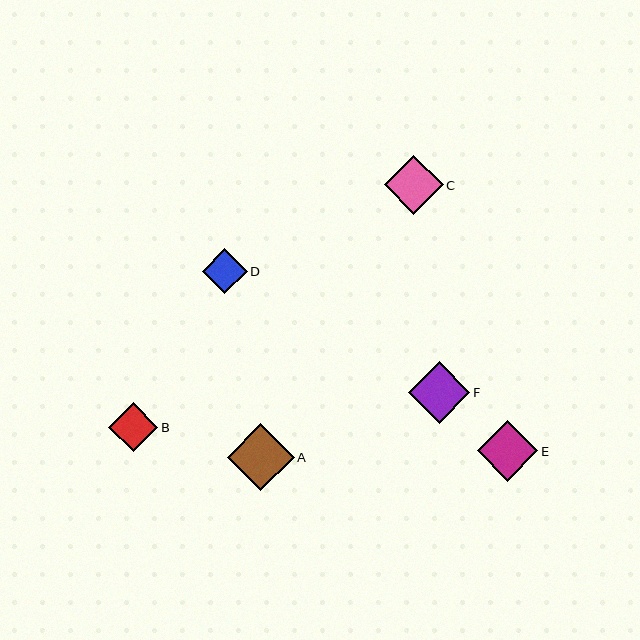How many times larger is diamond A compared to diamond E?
Diamond A is approximately 1.1 times the size of diamond E.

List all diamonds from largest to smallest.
From largest to smallest: A, F, E, C, B, D.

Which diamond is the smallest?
Diamond D is the smallest with a size of approximately 45 pixels.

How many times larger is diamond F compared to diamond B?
Diamond F is approximately 1.3 times the size of diamond B.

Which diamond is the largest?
Diamond A is the largest with a size of approximately 67 pixels.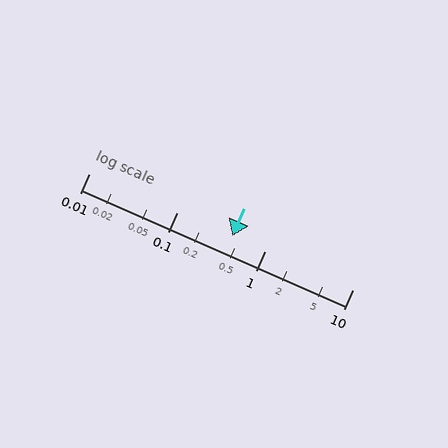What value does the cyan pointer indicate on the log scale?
The pointer indicates approximately 0.43.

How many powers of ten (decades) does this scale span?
The scale spans 3 decades, from 0.01 to 10.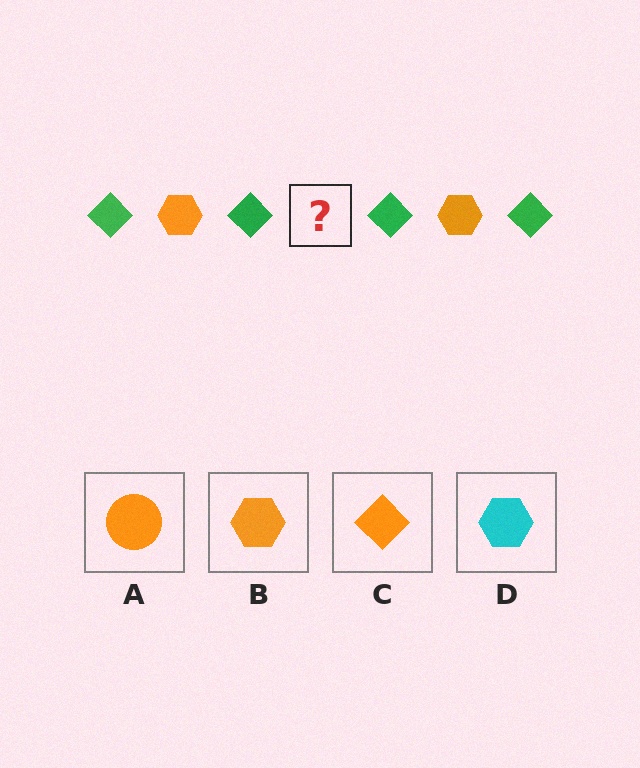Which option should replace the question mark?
Option B.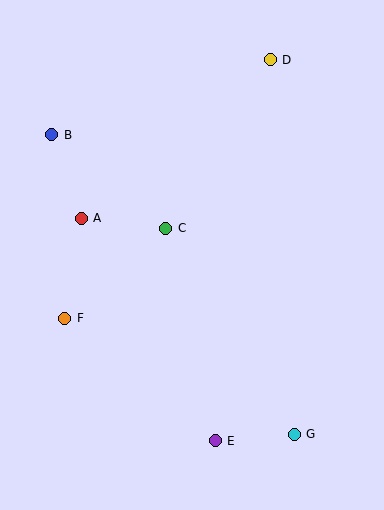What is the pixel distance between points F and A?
The distance between F and A is 101 pixels.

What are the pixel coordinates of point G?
Point G is at (294, 434).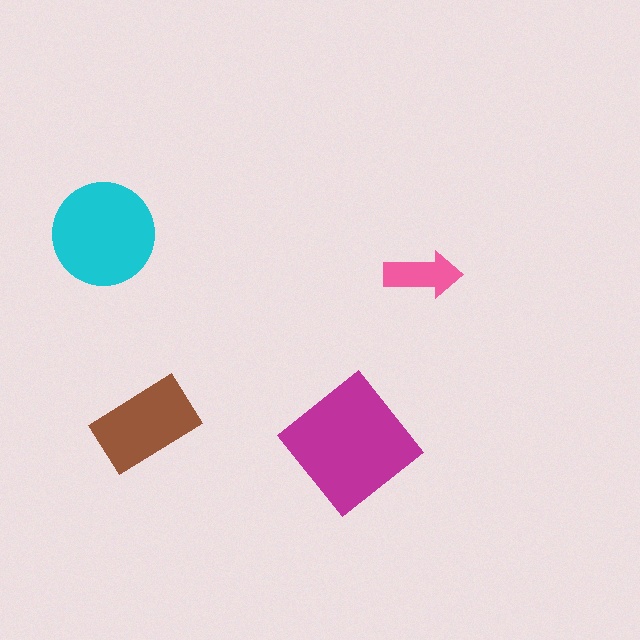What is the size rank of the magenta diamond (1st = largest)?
1st.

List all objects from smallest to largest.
The pink arrow, the brown rectangle, the cyan circle, the magenta diamond.